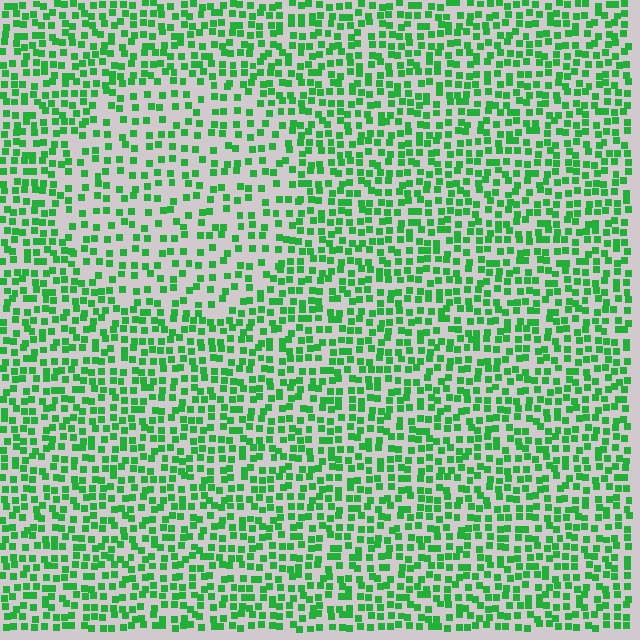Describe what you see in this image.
The image contains small green elements arranged at two different densities. A circle-shaped region is visible where the elements are less densely packed than the surrounding area.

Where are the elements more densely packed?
The elements are more densely packed outside the circle boundary.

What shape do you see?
I see a circle.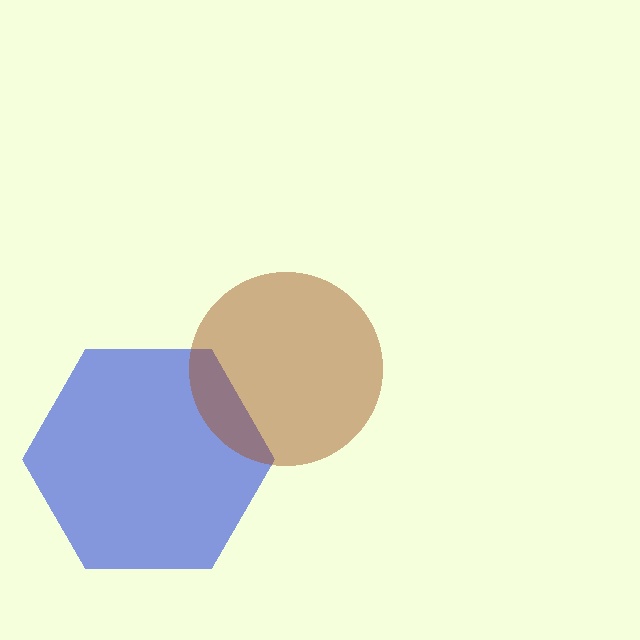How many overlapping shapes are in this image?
There are 2 overlapping shapes in the image.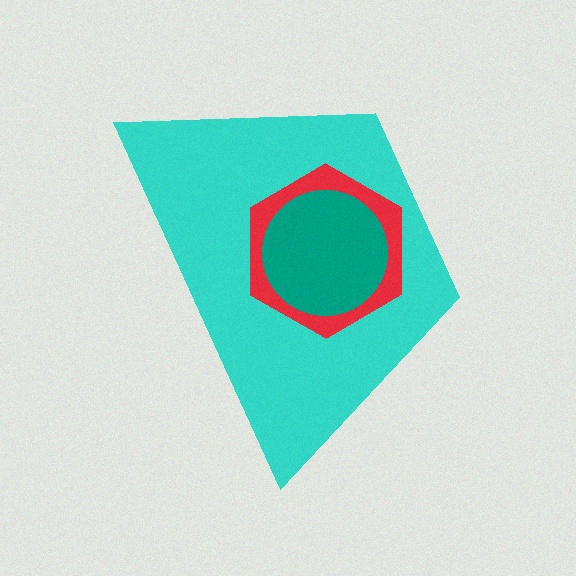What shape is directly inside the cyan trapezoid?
The red hexagon.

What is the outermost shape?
The cyan trapezoid.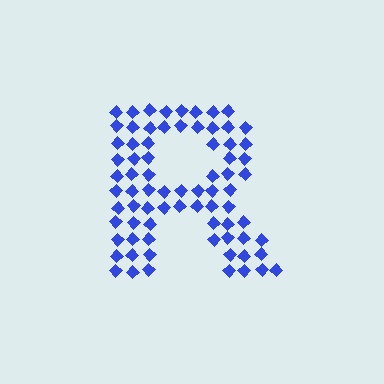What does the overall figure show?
The overall figure shows the letter R.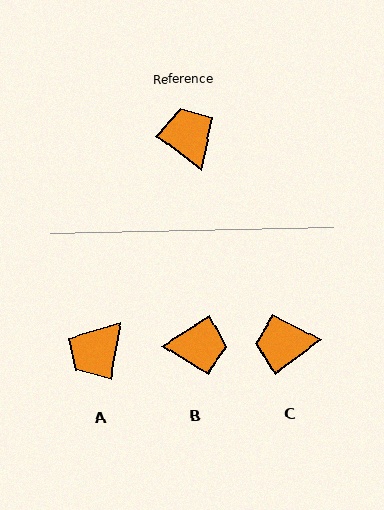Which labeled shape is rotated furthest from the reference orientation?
A, about 118 degrees away.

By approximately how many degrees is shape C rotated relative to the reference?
Approximately 74 degrees counter-clockwise.